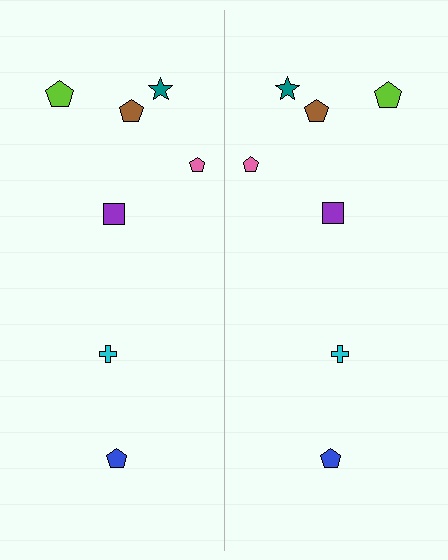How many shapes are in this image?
There are 14 shapes in this image.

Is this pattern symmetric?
Yes, this pattern has bilateral (reflection) symmetry.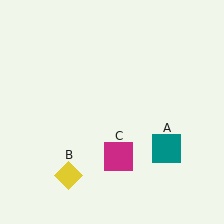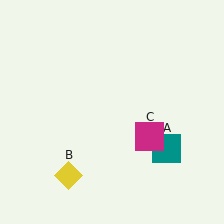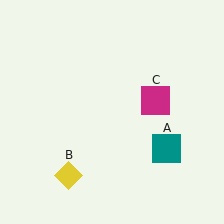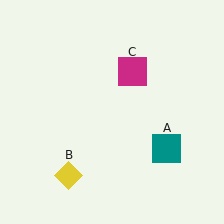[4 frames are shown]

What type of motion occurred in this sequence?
The magenta square (object C) rotated counterclockwise around the center of the scene.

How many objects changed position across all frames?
1 object changed position: magenta square (object C).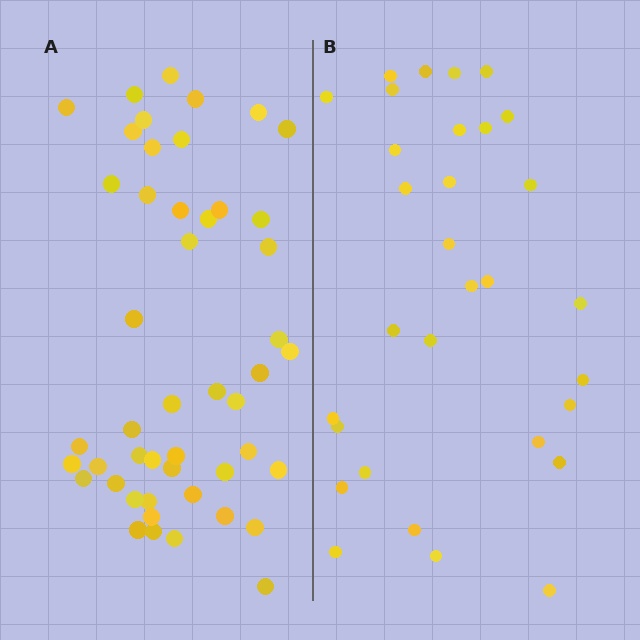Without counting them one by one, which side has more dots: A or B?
Region A (the left region) has more dots.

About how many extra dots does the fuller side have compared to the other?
Region A has approximately 15 more dots than region B.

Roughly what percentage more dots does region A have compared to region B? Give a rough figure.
About 55% more.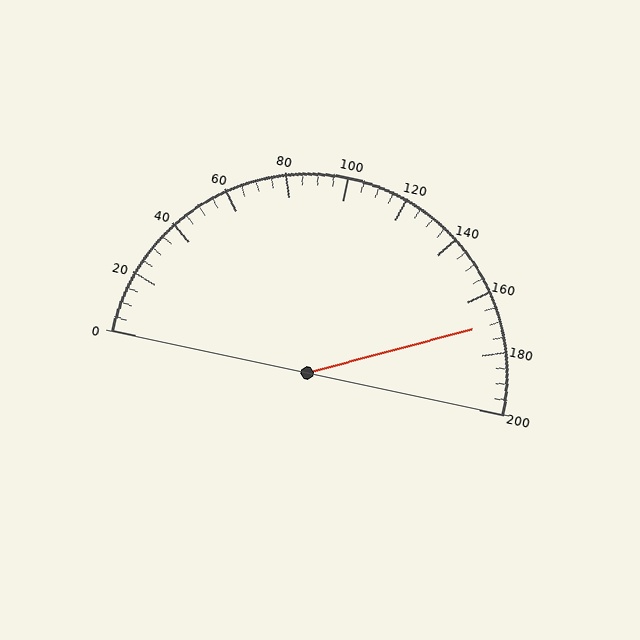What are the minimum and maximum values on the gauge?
The gauge ranges from 0 to 200.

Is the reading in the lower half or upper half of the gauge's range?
The reading is in the upper half of the range (0 to 200).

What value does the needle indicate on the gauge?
The needle indicates approximately 170.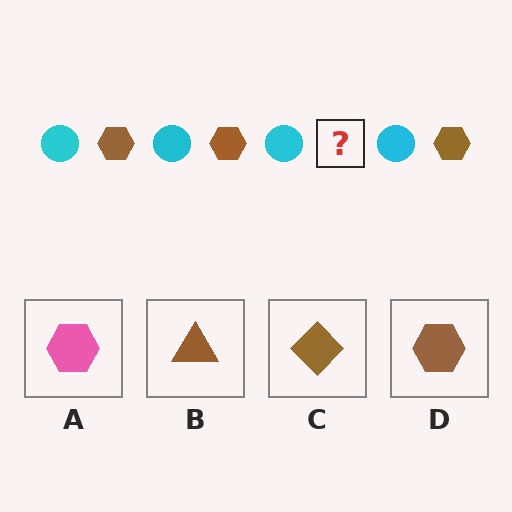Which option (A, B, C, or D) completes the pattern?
D.